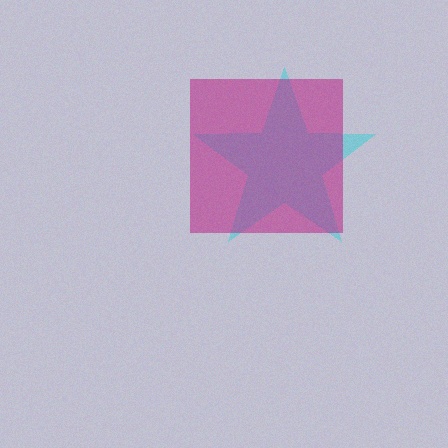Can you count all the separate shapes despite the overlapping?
Yes, there are 2 separate shapes.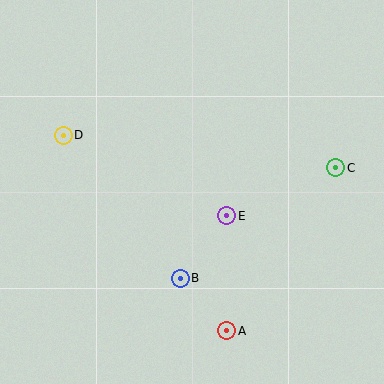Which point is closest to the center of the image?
Point E at (227, 216) is closest to the center.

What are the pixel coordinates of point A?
Point A is at (227, 331).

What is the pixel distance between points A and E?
The distance between A and E is 115 pixels.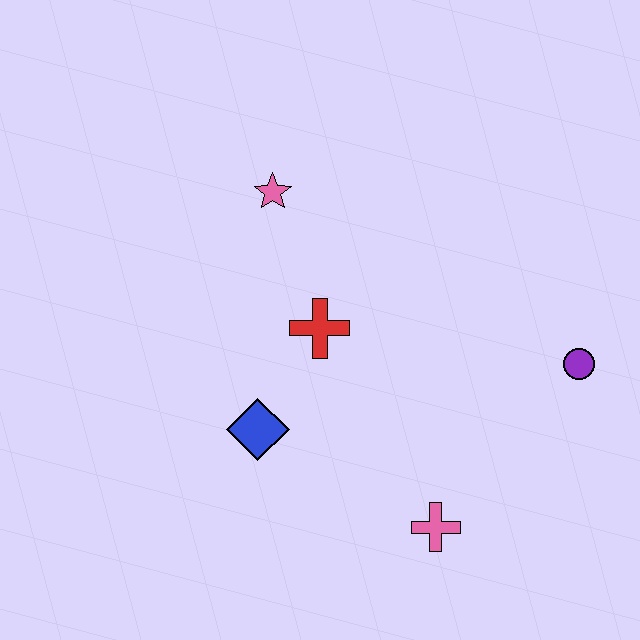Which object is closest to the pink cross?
The blue diamond is closest to the pink cross.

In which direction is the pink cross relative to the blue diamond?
The pink cross is to the right of the blue diamond.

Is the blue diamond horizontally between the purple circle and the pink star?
No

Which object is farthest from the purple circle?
The pink star is farthest from the purple circle.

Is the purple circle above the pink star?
No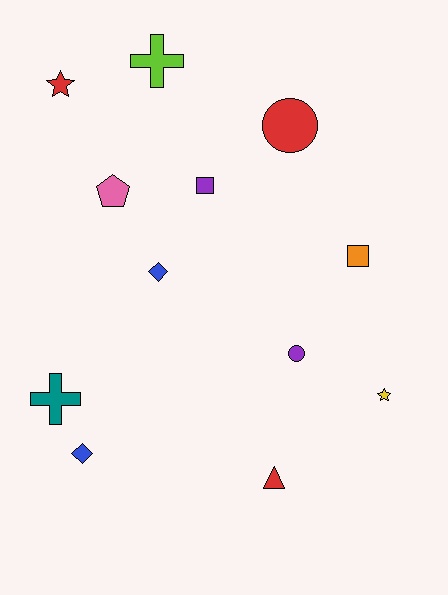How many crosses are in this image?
There are 2 crosses.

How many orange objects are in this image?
There is 1 orange object.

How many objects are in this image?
There are 12 objects.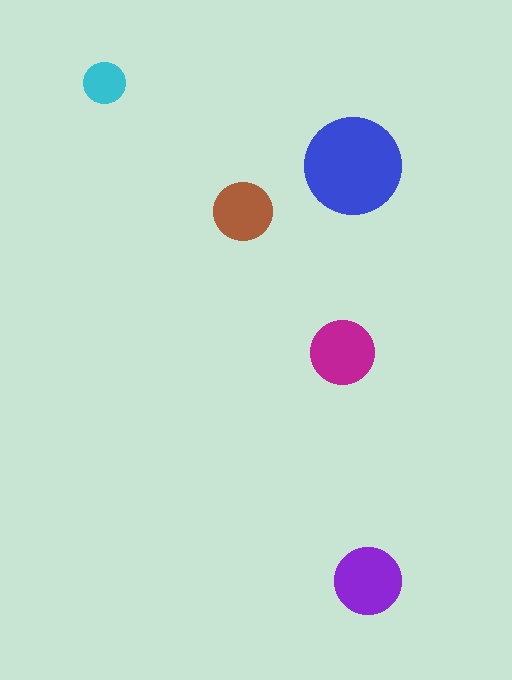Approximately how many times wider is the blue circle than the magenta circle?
About 1.5 times wider.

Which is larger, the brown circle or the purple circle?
The purple one.